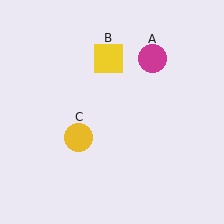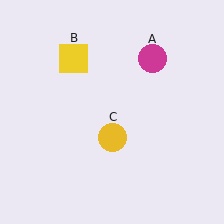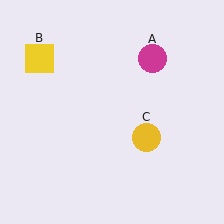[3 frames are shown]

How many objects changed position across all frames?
2 objects changed position: yellow square (object B), yellow circle (object C).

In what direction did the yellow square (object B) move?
The yellow square (object B) moved left.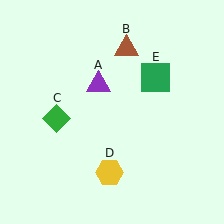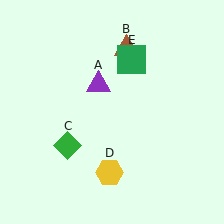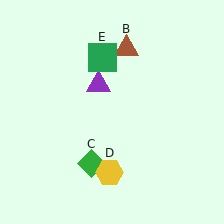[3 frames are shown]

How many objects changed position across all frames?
2 objects changed position: green diamond (object C), green square (object E).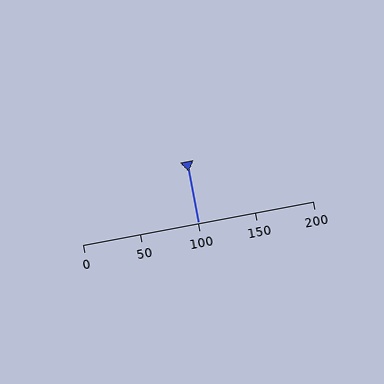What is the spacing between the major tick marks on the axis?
The major ticks are spaced 50 apart.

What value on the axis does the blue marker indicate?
The marker indicates approximately 100.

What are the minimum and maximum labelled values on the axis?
The axis runs from 0 to 200.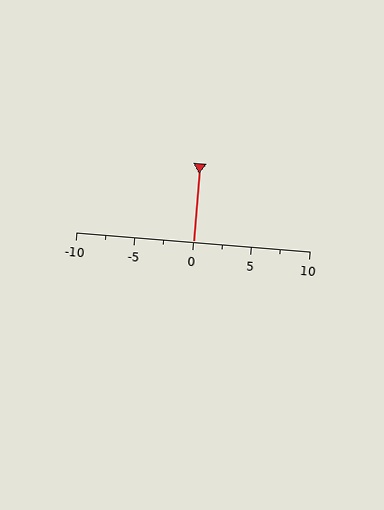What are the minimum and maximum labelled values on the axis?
The axis runs from -10 to 10.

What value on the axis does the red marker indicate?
The marker indicates approximately 0.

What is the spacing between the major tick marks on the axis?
The major ticks are spaced 5 apart.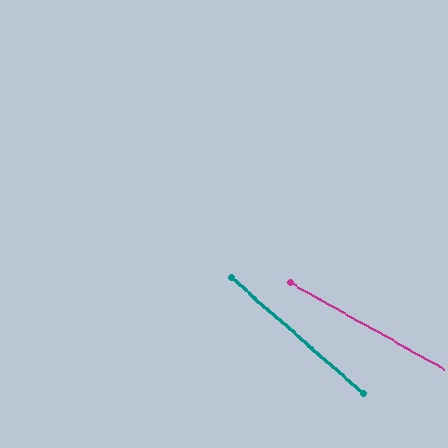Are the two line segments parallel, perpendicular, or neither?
Neither parallel nor perpendicular — they differ by about 12°.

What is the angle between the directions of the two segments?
Approximately 12 degrees.